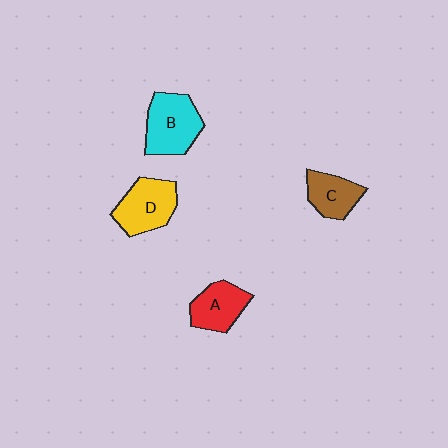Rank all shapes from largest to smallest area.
From largest to smallest: B (cyan), D (yellow), A (red), C (brown).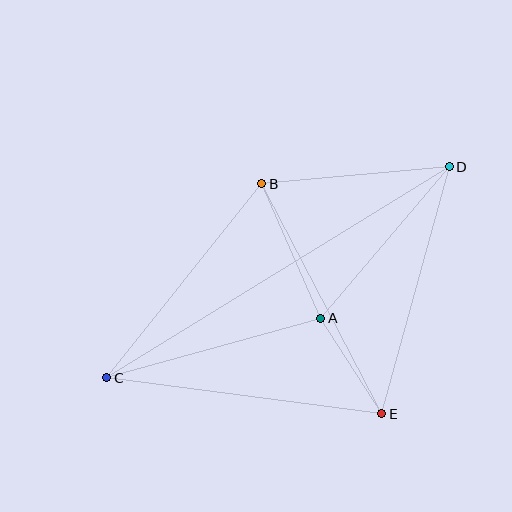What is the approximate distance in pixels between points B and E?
The distance between B and E is approximately 260 pixels.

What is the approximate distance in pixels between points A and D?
The distance between A and D is approximately 199 pixels.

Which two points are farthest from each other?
Points C and D are farthest from each other.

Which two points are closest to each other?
Points A and E are closest to each other.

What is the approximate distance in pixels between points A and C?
The distance between A and C is approximately 222 pixels.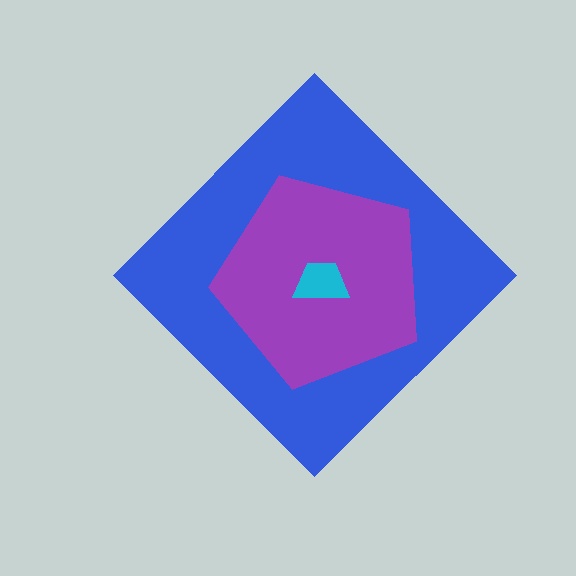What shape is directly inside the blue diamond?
The purple pentagon.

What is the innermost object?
The cyan trapezoid.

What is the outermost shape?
The blue diamond.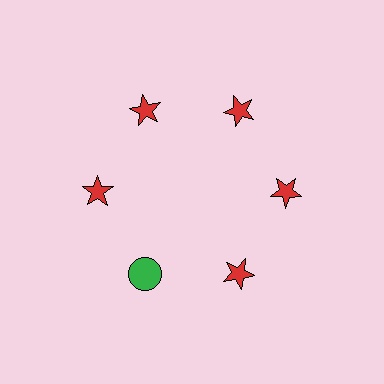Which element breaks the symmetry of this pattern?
The green circle at roughly the 7 o'clock position breaks the symmetry. All other shapes are red stars.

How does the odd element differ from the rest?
It differs in both color (green instead of red) and shape (circle instead of star).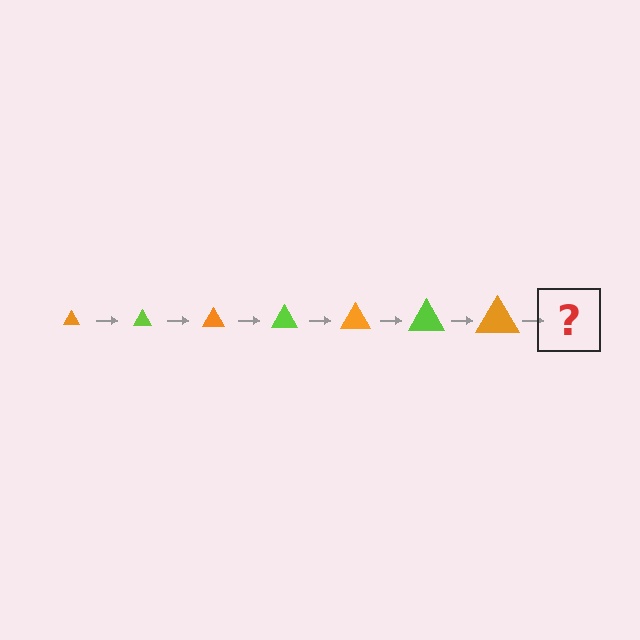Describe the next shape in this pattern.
It should be a lime triangle, larger than the previous one.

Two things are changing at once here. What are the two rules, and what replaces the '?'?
The two rules are that the triangle grows larger each step and the color cycles through orange and lime. The '?' should be a lime triangle, larger than the previous one.